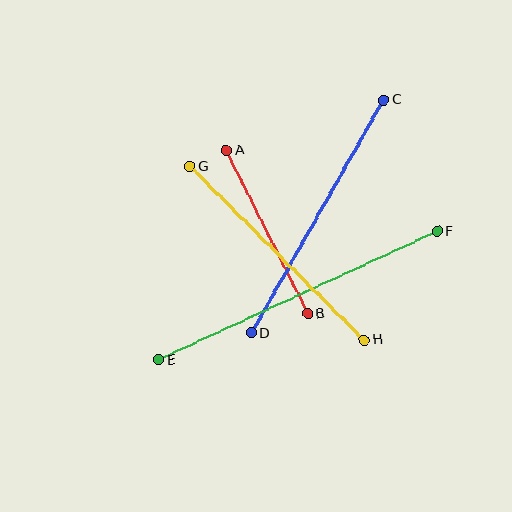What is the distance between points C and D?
The distance is approximately 268 pixels.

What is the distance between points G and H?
The distance is approximately 246 pixels.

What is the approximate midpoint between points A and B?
The midpoint is at approximately (267, 232) pixels.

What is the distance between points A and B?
The distance is approximately 182 pixels.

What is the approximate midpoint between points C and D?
The midpoint is at approximately (317, 216) pixels.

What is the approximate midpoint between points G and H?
The midpoint is at approximately (277, 253) pixels.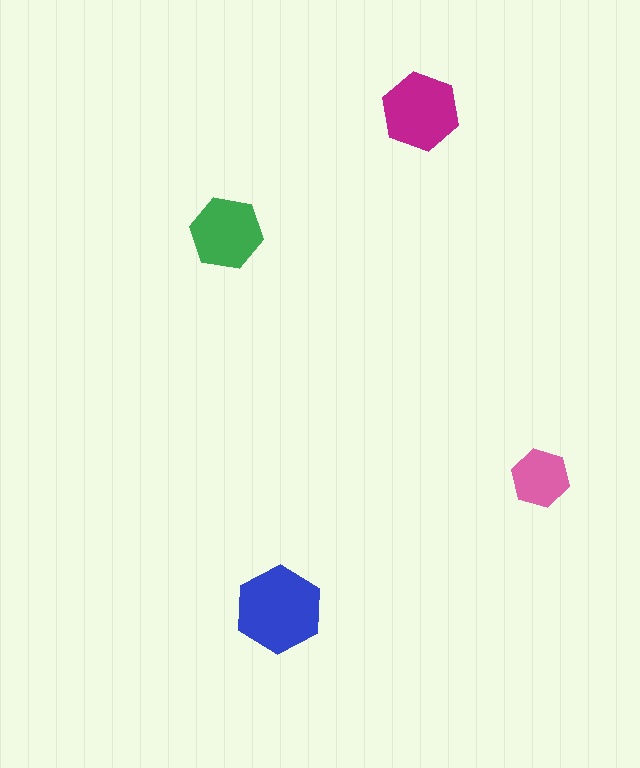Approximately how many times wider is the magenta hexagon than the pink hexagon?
About 1.5 times wider.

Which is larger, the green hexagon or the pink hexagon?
The green one.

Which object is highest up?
The magenta hexagon is topmost.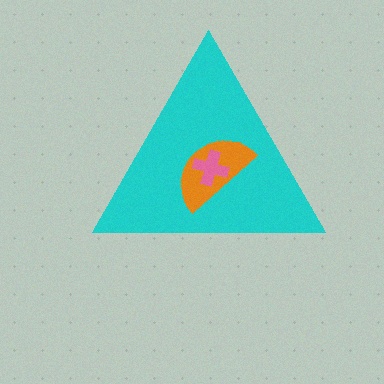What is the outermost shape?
The cyan triangle.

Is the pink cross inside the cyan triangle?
Yes.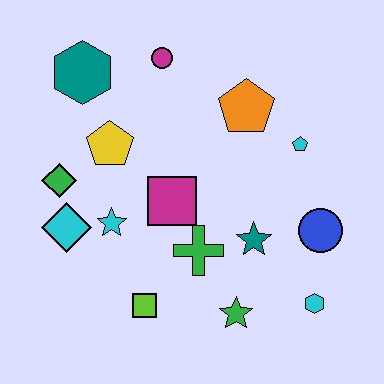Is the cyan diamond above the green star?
Yes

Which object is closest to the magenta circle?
The teal hexagon is closest to the magenta circle.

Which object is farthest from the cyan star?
The cyan hexagon is farthest from the cyan star.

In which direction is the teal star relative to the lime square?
The teal star is to the right of the lime square.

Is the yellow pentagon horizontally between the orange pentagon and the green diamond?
Yes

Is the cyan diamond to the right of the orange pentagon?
No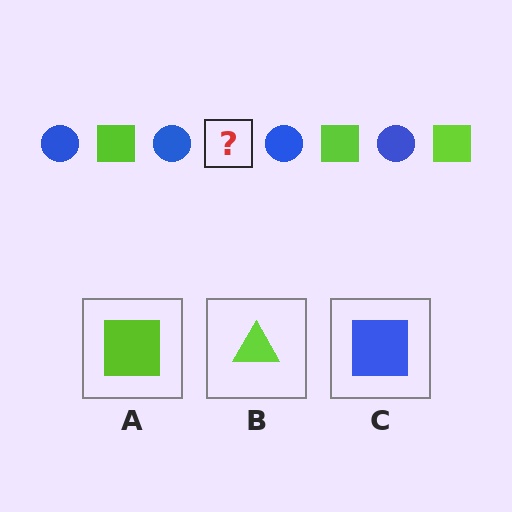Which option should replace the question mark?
Option A.